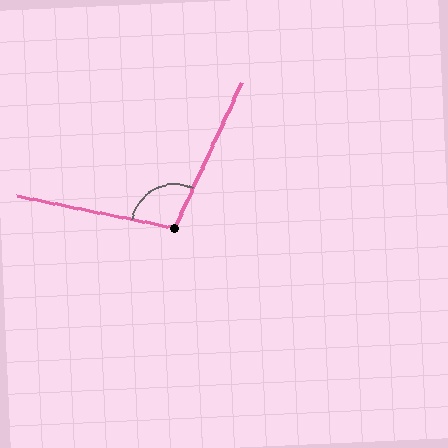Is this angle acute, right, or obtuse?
It is obtuse.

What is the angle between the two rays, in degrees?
Approximately 103 degrees.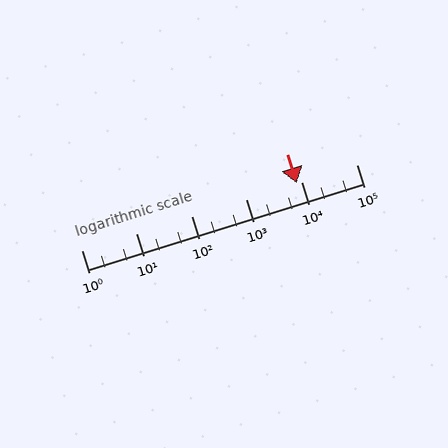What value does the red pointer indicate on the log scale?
The pointer indicates approximately 8100.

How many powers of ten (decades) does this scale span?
The scale spans 5 decades, from 1 to 100000.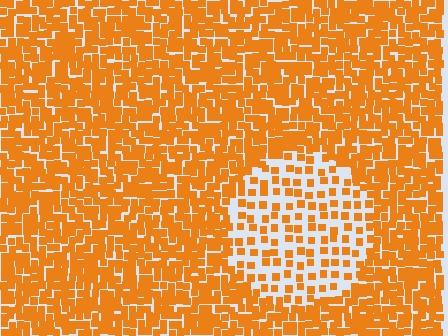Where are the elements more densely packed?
The elements are more densely packed outside the circle boundary.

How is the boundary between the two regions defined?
The boundary is defined by a change in element density (approximately 2.4x ratio). All elements are the same color, size, and shape.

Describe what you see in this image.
The image contains small orange elements arranged at two different densities. A circle-shaped region is visible where the elements are less densely packed than the surrounding area.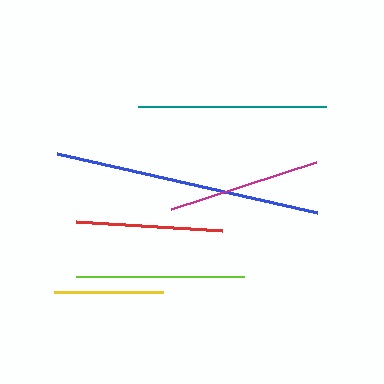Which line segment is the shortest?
The yellow line is the shortest at approximately 109 pixels.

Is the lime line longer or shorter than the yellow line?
The lime line is longer than the yellow line.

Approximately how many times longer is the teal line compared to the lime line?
The teal line is approximately 1.1 times the length of the lime line.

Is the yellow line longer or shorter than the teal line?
The teal line is longer than the yellow line.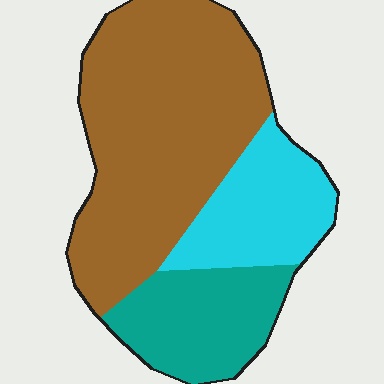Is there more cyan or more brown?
Brown.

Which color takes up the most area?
Brown, at roughly 55%.